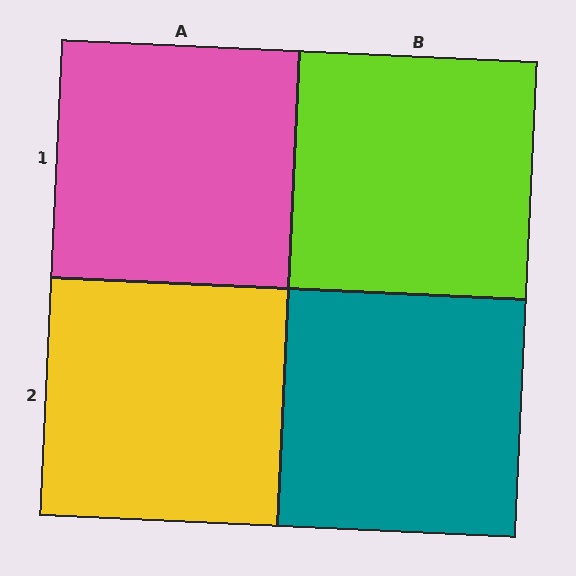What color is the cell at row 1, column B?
Lime.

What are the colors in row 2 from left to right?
Yellow, teal.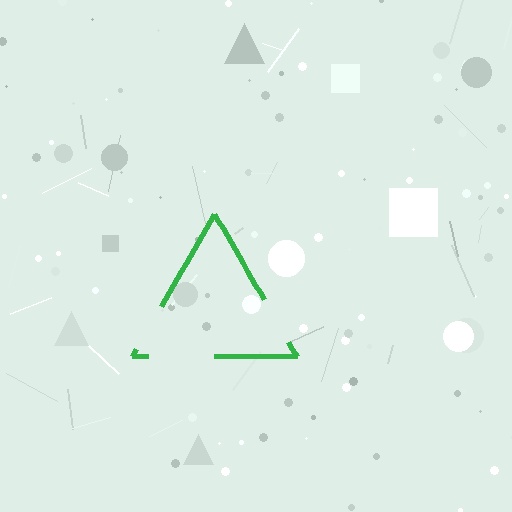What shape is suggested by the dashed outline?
The dashed outline suggests a triangle.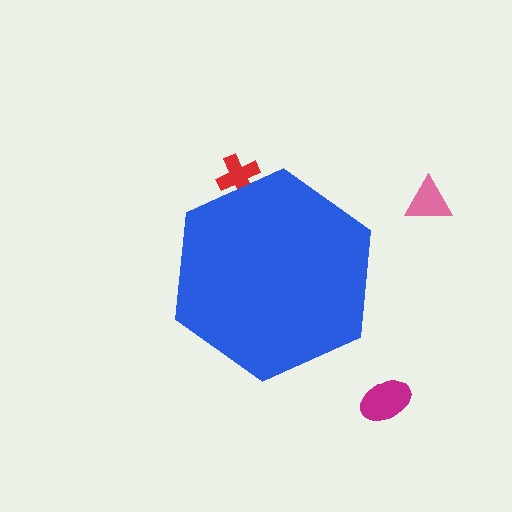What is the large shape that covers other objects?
A blue hexagon.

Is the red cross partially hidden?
Yes, the red cross is partially hidden behind the blue hexagon.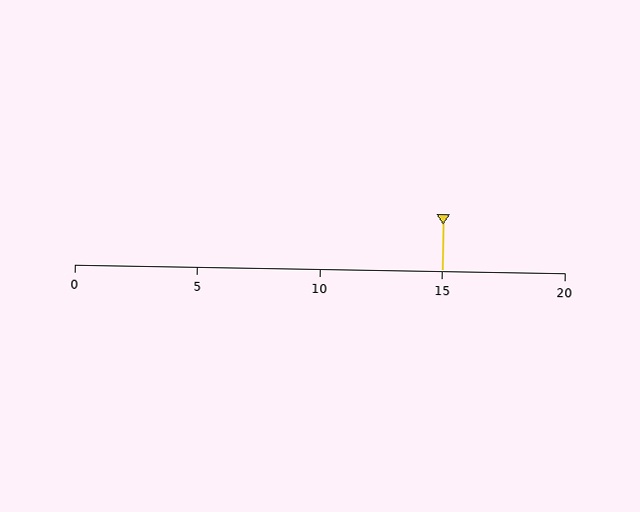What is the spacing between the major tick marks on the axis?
The major ticks are spaced 5 apart.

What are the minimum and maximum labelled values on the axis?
The axis runs from 0 to 20.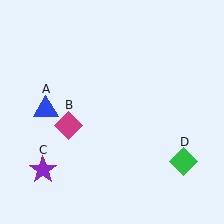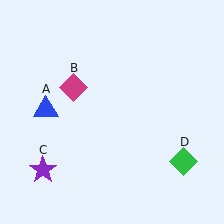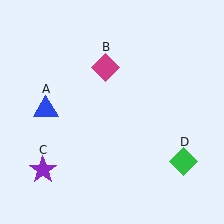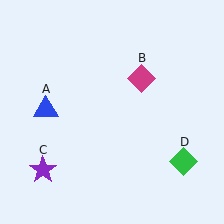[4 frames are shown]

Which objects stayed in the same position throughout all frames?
Blue triangle (object A) and purple star (object C) and green diamond (object D) remained stationary.